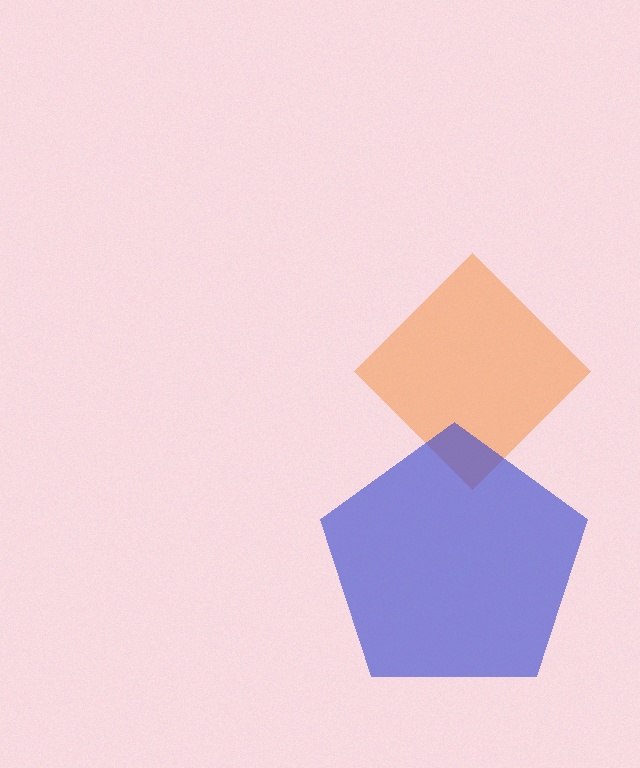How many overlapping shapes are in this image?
There are 2 overlapping shapes in the image.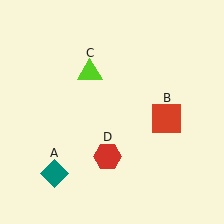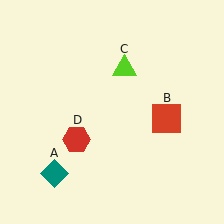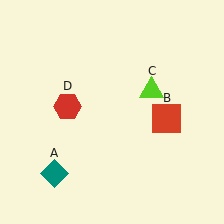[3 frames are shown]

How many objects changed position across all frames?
2 objects changed position: lime triangle (object C), red hexagon (object D).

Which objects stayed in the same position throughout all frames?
Teal diamond (object A) and red square (object B) remained stationary.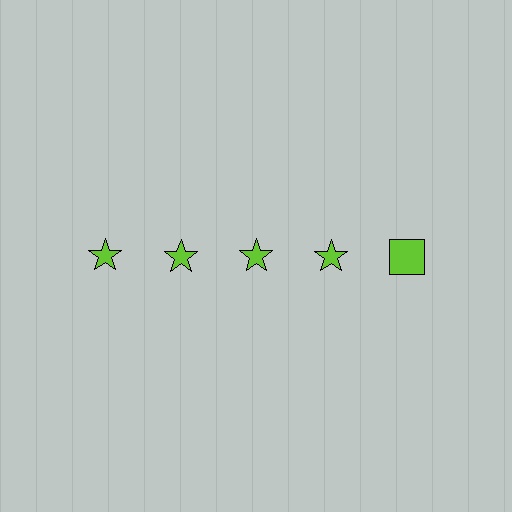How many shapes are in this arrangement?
There are 5 shapes arranged in a grid pattern.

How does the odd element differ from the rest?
It has a different shape: square instead of star.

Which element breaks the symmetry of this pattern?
The lime square in the top row, rightmost column breaks the symmetry. All other shapes are lime stars.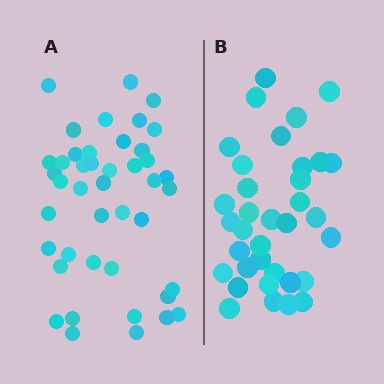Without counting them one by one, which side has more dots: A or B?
Region A (the left region) has more dots.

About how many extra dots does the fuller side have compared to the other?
Region A has roughly 8 or so more dots than region B.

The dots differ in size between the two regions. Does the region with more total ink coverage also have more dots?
No. Region B has more total ink coverage because its dots are larger, but region A actually contains more individual dots. Total area can be misleading — the number of items is what matters here.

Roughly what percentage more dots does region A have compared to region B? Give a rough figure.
About 25% more.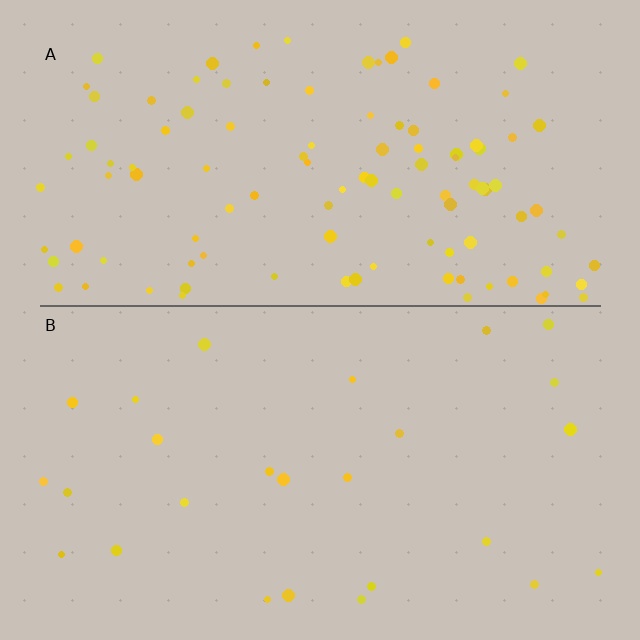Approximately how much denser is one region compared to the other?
Approximately 4.0× — region A over region B.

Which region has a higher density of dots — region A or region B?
A (the top).